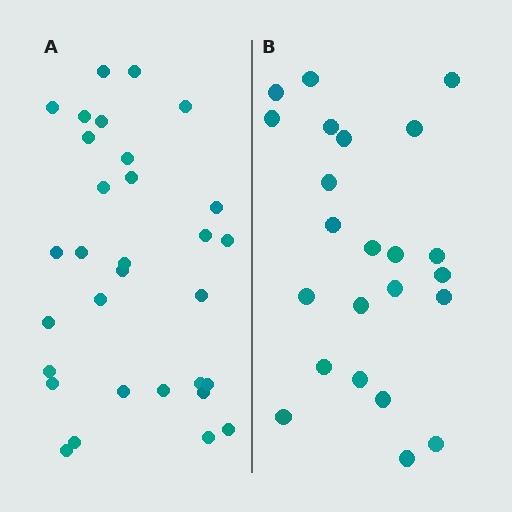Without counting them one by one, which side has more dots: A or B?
Region A (the left region) has more dots.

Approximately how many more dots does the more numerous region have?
Region A has roughly 8 or so more dots than region B.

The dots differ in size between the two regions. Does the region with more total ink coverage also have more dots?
No. Region B has more total ink coverage because its dots are larger, but region A actually contains more individual dots. Total area can be misleading — the number of items is what matters here.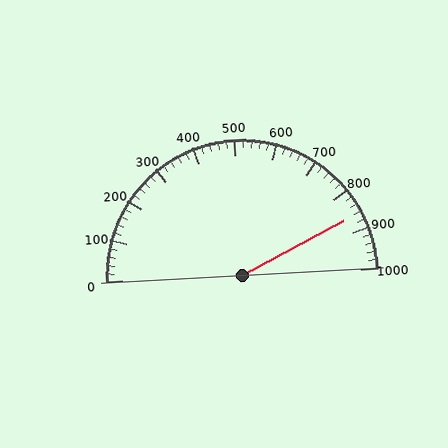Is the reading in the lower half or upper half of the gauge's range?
The reading is in the upper half of the range (0 to 1000).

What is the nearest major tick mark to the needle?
The nearest major tick mark is 900.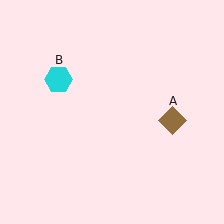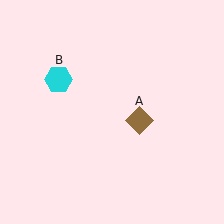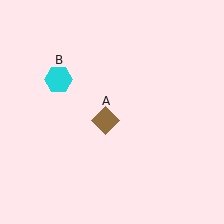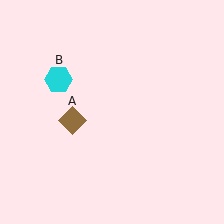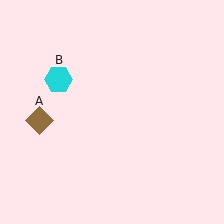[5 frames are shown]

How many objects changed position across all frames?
1 object changed position: brown diamond (object A).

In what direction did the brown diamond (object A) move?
The brown diamond (object A) moved left.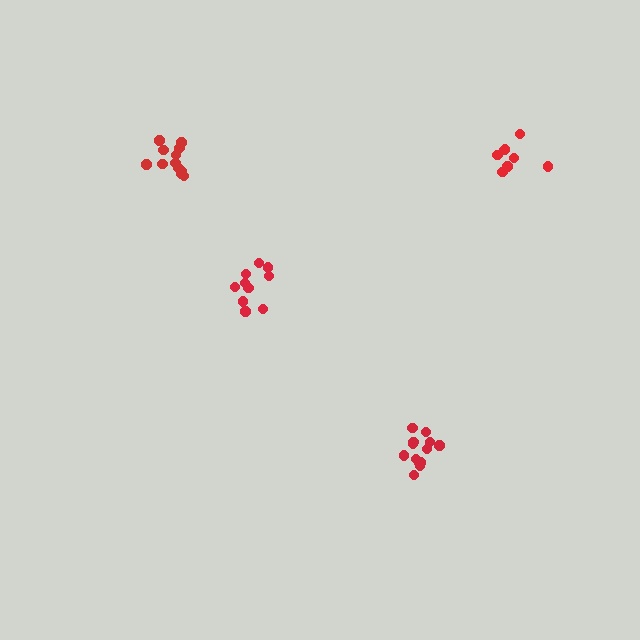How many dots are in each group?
Group 1: 10 dots, Group 2: 12 dots, Group 3: 8 dots, Group 4: 13 dots (43 total).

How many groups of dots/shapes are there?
There are 4 groups.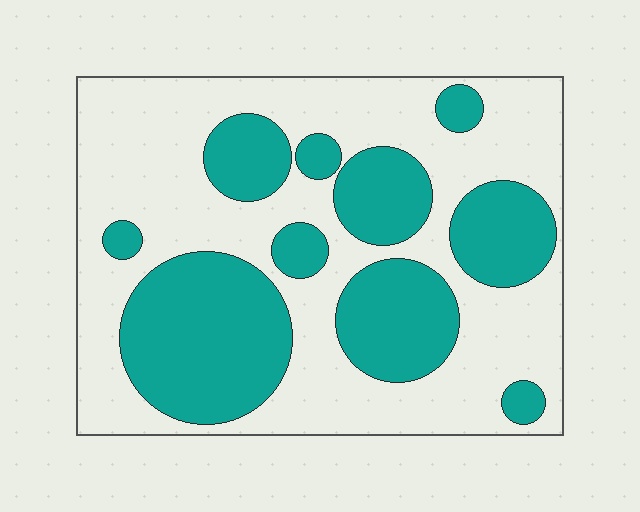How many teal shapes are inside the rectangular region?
10.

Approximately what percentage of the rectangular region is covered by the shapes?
Approximately 40%.